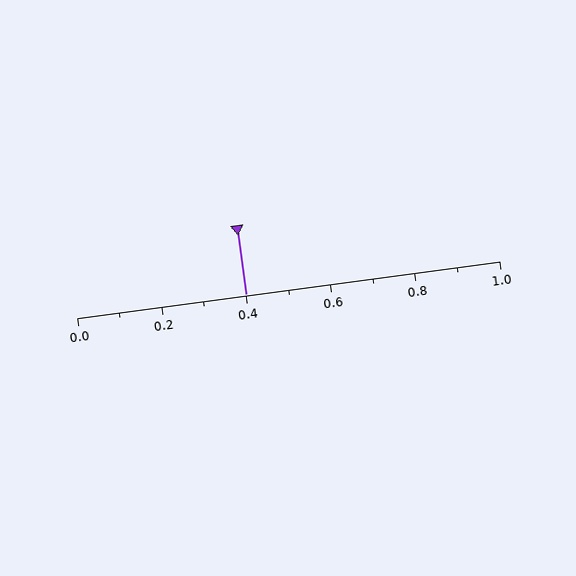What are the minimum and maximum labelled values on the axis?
The axis runs from 0.0 to 1.0.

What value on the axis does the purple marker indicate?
The marker indicates approximately 0.4.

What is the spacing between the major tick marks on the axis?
The major ticks are spaced 0.2 apart.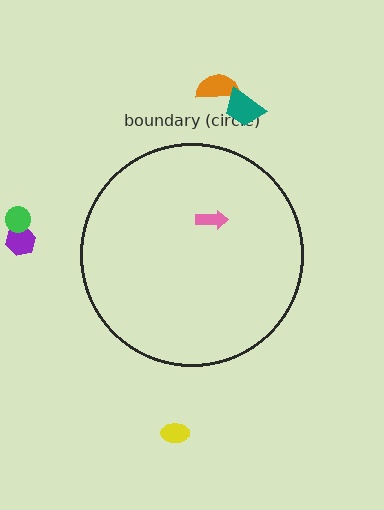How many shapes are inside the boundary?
1 inside, 5 outside.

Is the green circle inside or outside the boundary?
Outside.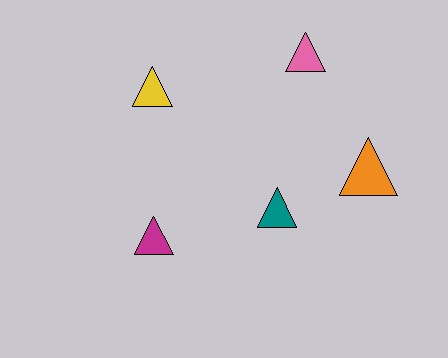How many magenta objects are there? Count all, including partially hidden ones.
There is 1 magenta object.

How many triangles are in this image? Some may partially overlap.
There are 5 triangles.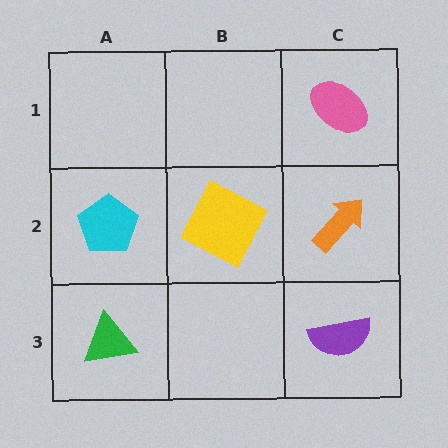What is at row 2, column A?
A cyan pentagon.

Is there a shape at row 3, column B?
No, that cell is empty.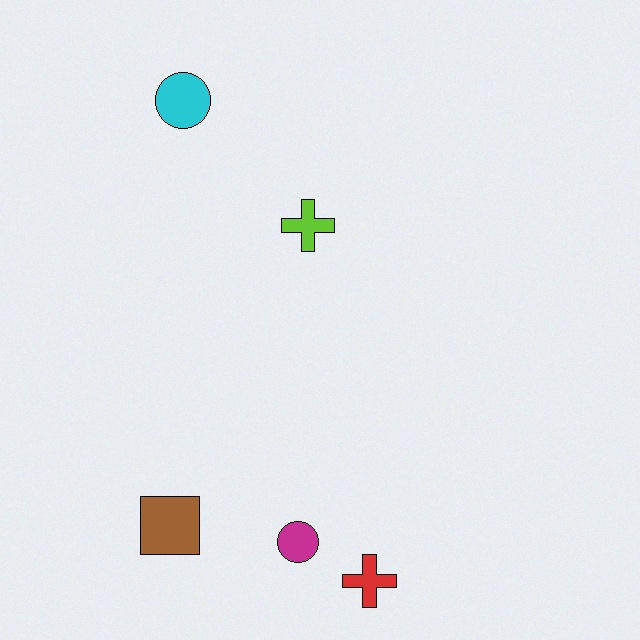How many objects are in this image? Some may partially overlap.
There are 5 objects.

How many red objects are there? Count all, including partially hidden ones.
There is 1 red object.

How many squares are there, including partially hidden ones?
There is 1 square.